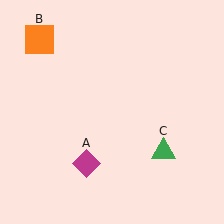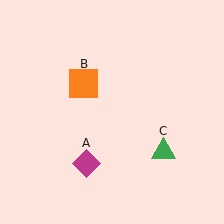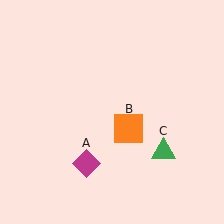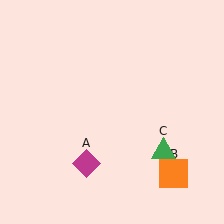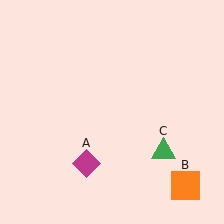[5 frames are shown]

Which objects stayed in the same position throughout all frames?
Magenta diamond (object A) and green triangle (object C) remained stationary.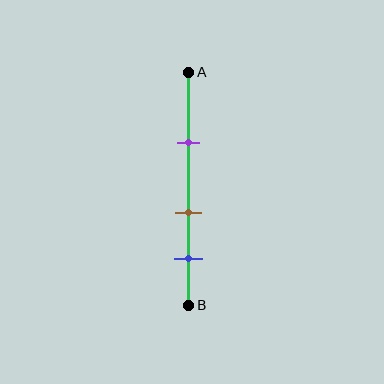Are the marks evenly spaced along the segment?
Yes, the marks are approximately evenly spaced.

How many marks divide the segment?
There are 3 marks dividing the segment.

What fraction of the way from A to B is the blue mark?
The blue mark is approximately 80% (0.8) of the way from A to B.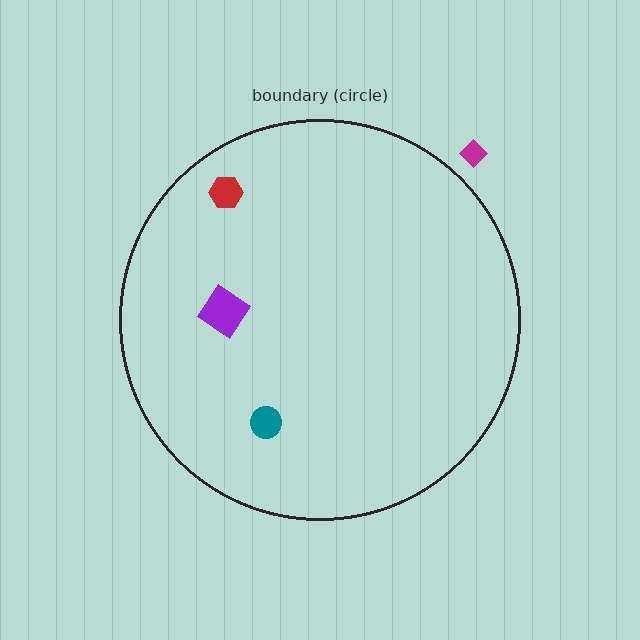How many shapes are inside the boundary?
3 inside, 1 outside.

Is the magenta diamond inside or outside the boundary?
Outside.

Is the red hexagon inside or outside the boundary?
Inside.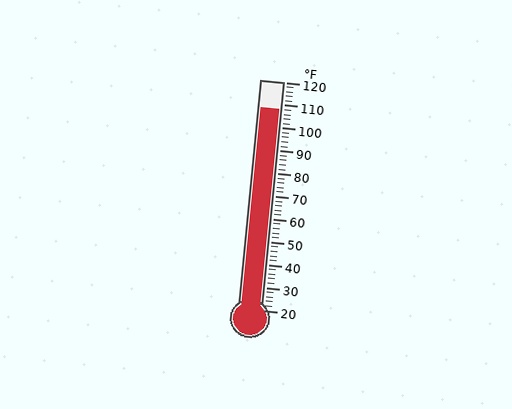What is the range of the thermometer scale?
The thermometer scale ranges from 20°F to 120°F.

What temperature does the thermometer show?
The thermometer shows approximately 108°F.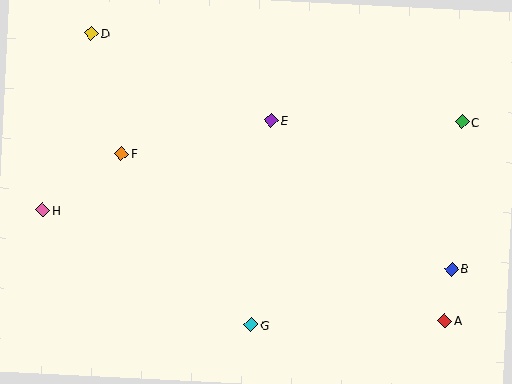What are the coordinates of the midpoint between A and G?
The midpoint between A and G is at (348, 323).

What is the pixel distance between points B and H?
The distance between B and H is 413 pixels.